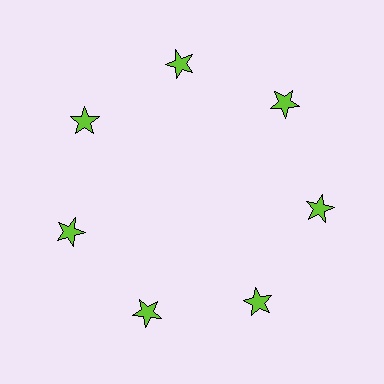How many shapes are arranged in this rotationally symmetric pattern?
There are 7 shapes, arranged in 7 groups of 1.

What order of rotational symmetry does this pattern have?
This pattern has 7-fold rotational symmetry.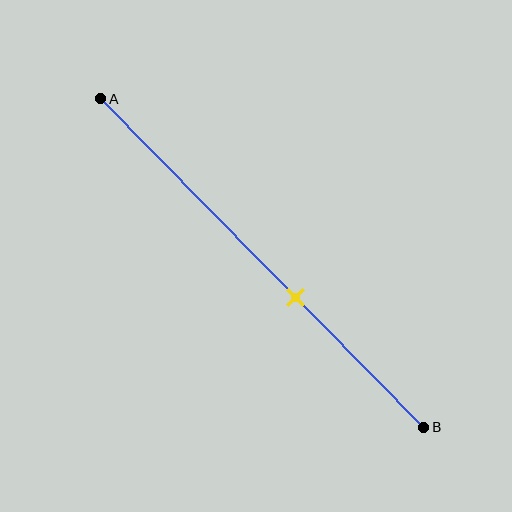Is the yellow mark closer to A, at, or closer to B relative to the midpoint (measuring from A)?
The yellow mark is closer to point B than the midpoint of segment AB.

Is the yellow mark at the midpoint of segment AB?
No, the mark is at about 60% from A, not at the 50% midpoint.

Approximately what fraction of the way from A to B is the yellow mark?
The yellow mark is approximately 60% of the way from A to B.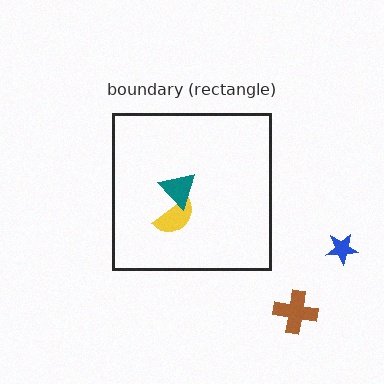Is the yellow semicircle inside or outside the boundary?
Inside.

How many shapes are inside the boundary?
2 inside, 2 outside.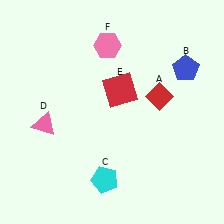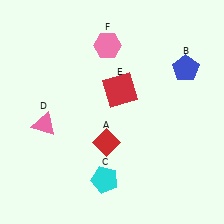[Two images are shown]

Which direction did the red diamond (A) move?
The red diamond (A) moved left.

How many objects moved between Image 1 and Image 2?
1 object moved between the two images.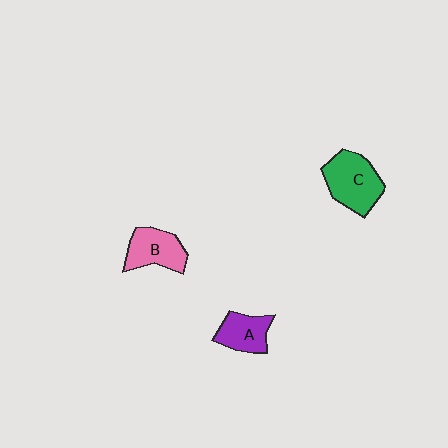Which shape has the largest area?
Shape C (green).